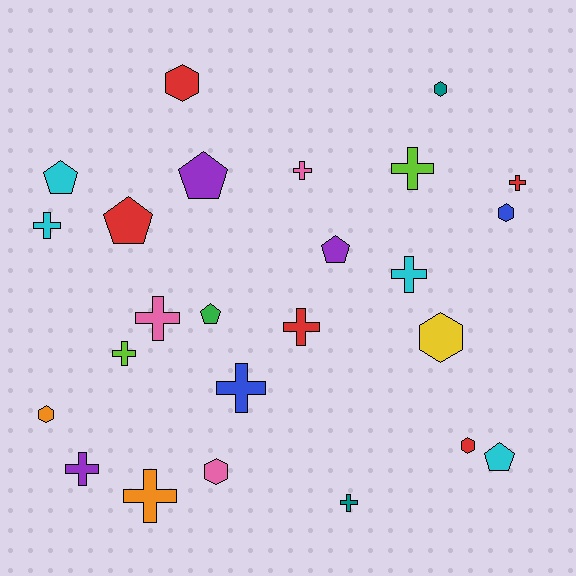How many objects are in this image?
There are 25 objects.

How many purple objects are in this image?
There are 3 purple objects.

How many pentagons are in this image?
There are 6 pentagons.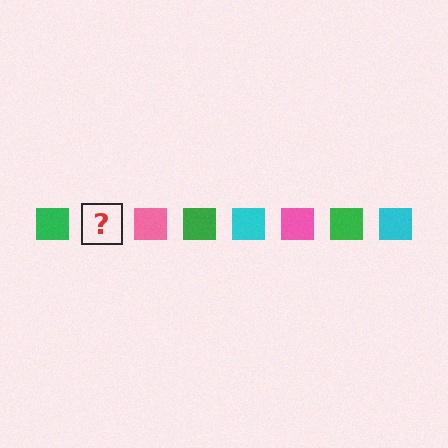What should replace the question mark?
The question mark should be replaced with a cyan square.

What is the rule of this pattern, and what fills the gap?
The rule is that the pattern cycles through green, cyan, pink squares. The gap should be filled with a cyan square.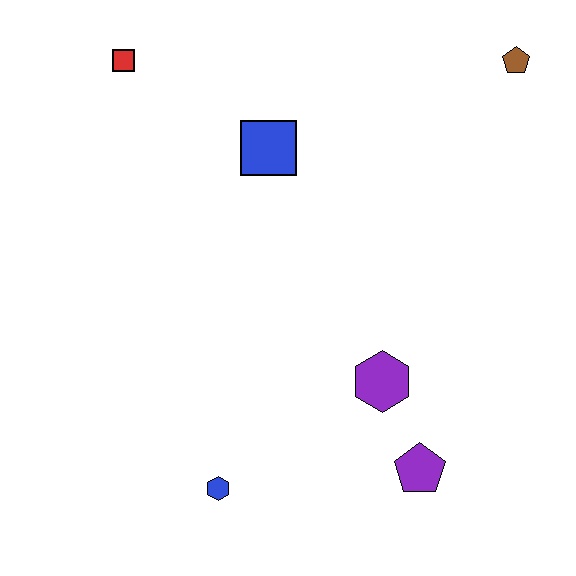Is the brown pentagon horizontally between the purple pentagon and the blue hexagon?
No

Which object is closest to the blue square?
The red square is closest to the blue square.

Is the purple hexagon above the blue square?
No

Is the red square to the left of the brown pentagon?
Yes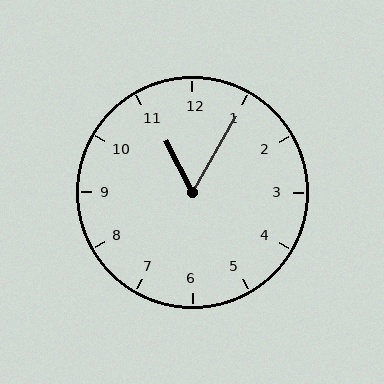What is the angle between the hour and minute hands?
Approximately 58 degrees.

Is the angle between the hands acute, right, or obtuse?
It is acute.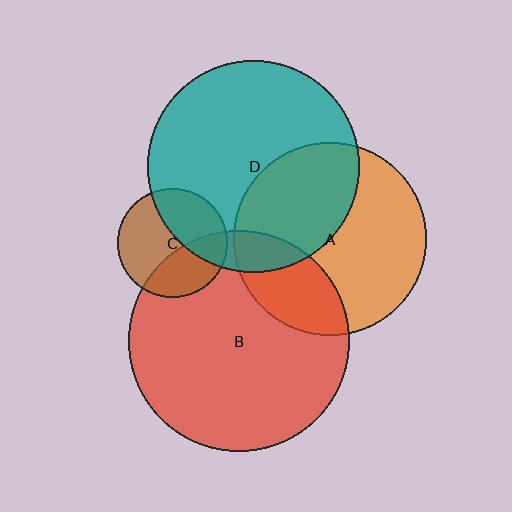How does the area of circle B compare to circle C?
Approximately 4.1 times.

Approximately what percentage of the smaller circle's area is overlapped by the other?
Approximately 10%.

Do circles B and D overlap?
Yes.